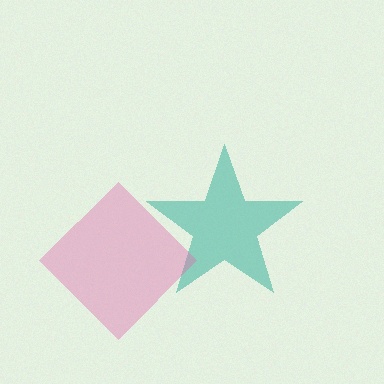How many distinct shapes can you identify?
There are 2 distinct shapes: a teal star, a pink diamond.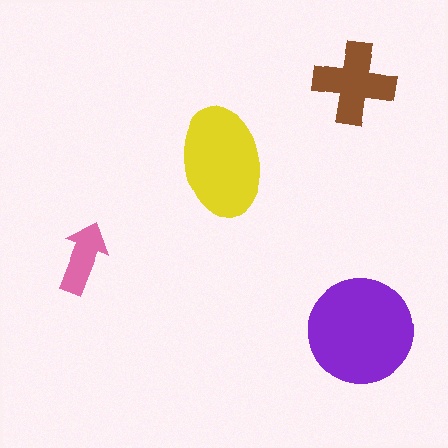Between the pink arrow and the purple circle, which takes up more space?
The purple circle.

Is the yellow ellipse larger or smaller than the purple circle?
Smaller.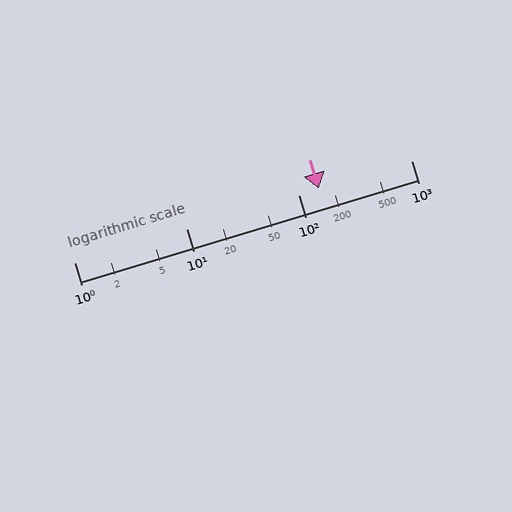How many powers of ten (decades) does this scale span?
The scale spans 3 decades, from 1 to 1000.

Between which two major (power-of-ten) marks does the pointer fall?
The pointer is between 100 and 1000.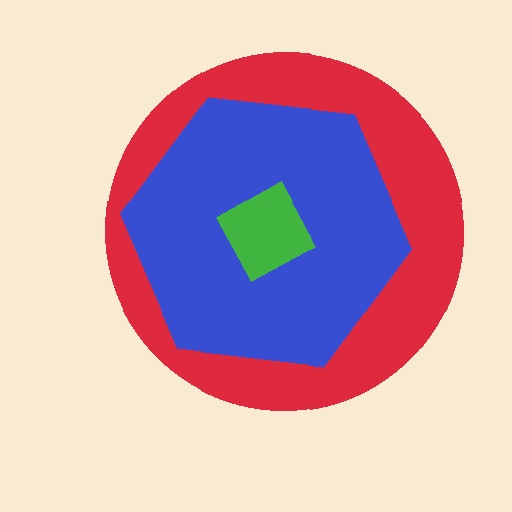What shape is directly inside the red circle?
The blue hexagon.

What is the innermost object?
The green square.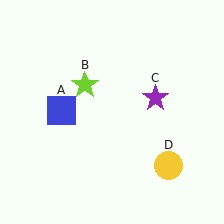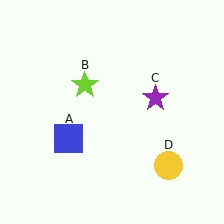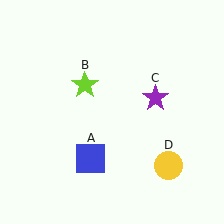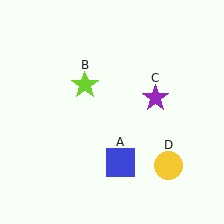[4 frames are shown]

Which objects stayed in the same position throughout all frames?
Lime star (object B) and purple star (object C) and yellow circle (object D) remained stationary.